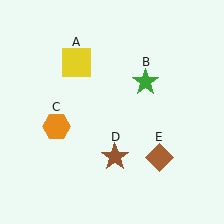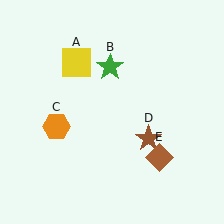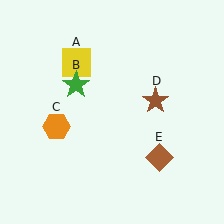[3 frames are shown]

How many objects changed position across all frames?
2 objects changed position: green star (object B), brown star (object D).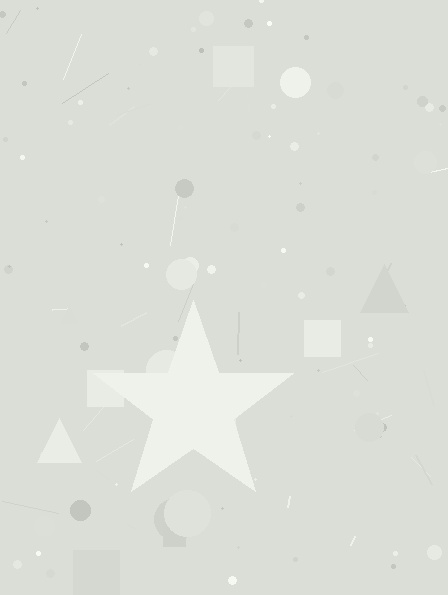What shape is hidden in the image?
A star is hidden in the image.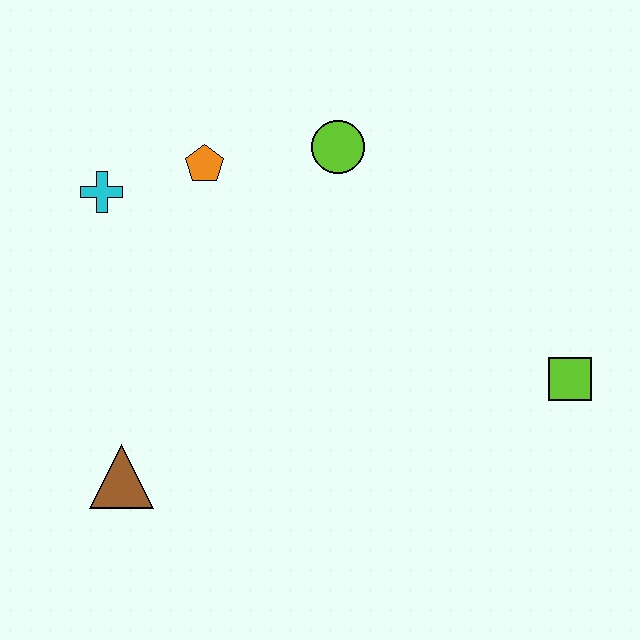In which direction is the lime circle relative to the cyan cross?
The lime circle is to the right of the cyan cross.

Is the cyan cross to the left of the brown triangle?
Yes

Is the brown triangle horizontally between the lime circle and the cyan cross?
Yes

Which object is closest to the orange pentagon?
The cyan cross is closest to the orange pentagon.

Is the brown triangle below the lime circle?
Yes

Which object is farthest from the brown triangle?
The lime square is farthest from the brown triangle.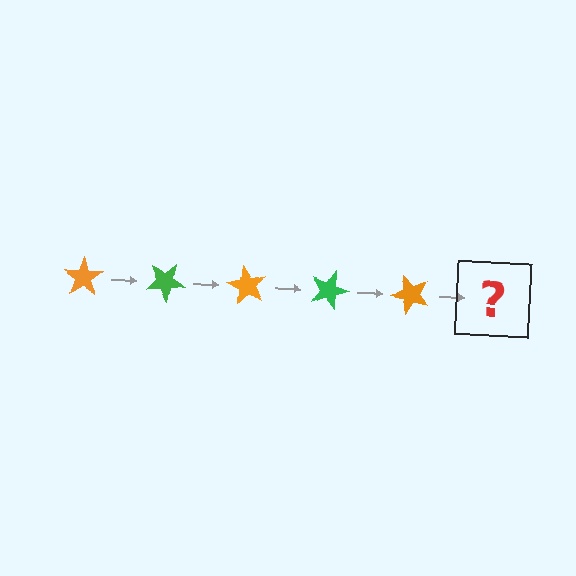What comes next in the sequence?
The next element should be a green star, rotated 150 degrees from the start.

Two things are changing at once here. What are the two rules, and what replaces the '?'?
The two rules are that it rotates 30 degrees each step and the color cycles through orange and green. The '?' should be a green star, rotated 150 degrees from the start.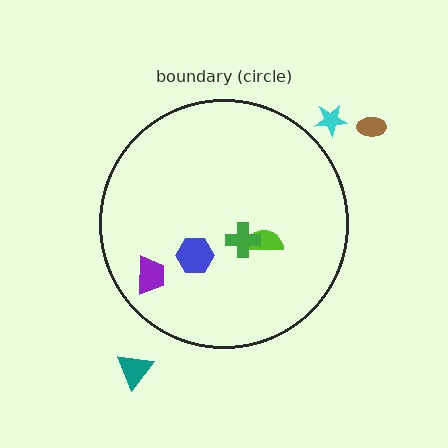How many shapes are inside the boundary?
4 inside, 3 outside.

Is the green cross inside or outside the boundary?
Inside.